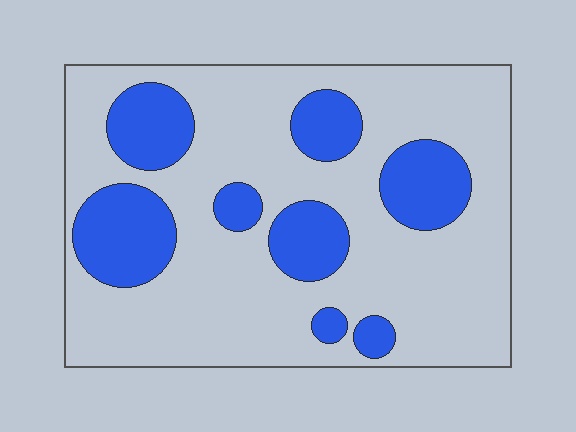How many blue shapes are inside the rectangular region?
8.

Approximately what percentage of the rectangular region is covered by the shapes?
Approximately 25%.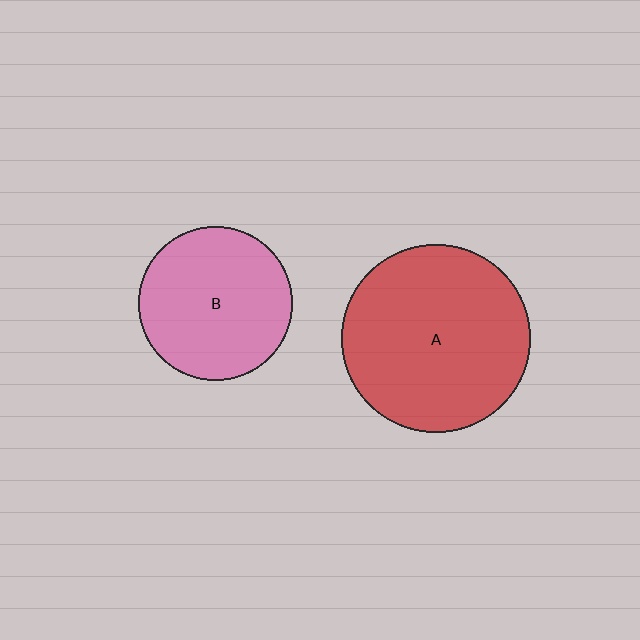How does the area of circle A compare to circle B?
Approximately 1.5 times.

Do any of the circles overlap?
No, none of the circles overlap.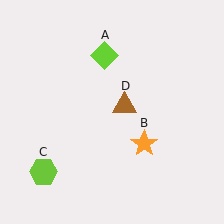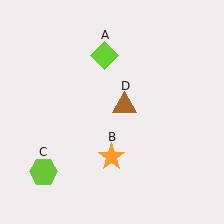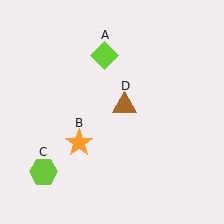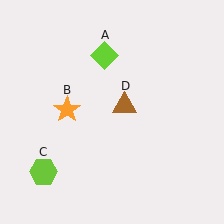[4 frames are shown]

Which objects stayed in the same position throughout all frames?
Lime diamond (object A) and lime hexagon (object C) and brown triangle (object D) remained stationary.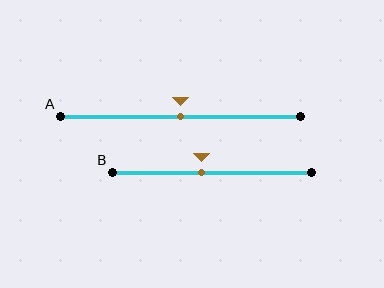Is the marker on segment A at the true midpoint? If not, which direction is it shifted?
Yes, the marker on segment A is at the true midpoint.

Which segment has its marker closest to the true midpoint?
Segment A has its marker closest to the true midpoint.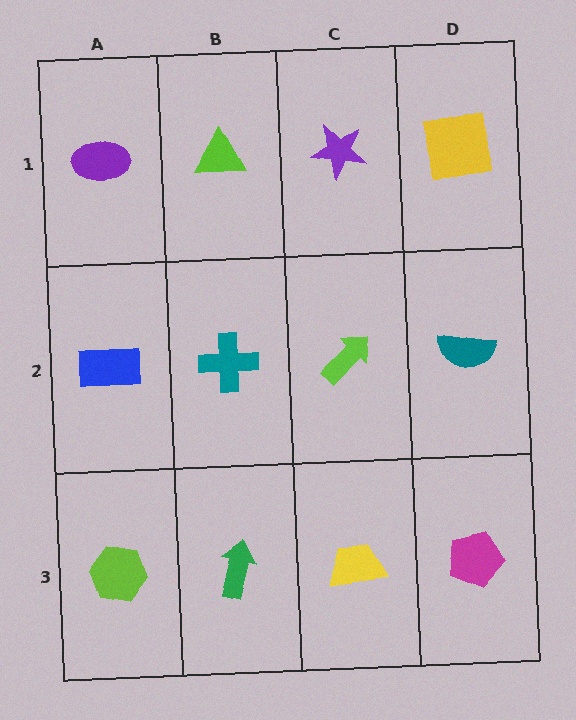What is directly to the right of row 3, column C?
A magenta pentagon.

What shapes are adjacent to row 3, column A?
A blue rectangle (row 2, column A), a green arrow (row 3, column B).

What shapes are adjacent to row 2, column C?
A purple star (row 1, column C), a yellow trapezoid (row 3, column C), a teal cross (row 2, column B), a teal semicircle (row 2, column D).